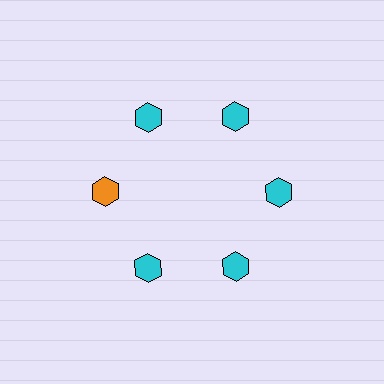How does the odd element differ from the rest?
It has a different color: orange instead of cyan.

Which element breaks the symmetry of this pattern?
The orange hexagon at roughly the 9 o'clock position breaks the symmetry. All other shapes are cyan hexagons.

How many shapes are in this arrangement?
There are 6 shapes arranged in a ring pattern.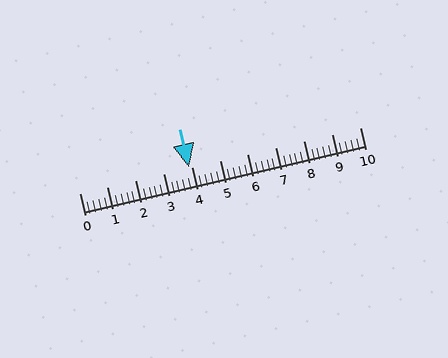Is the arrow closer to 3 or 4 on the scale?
The arrow is closer to 4.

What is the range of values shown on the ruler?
The ruler shows values from 0 to 10.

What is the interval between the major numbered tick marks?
The major tick marks are spaced 1 units apart.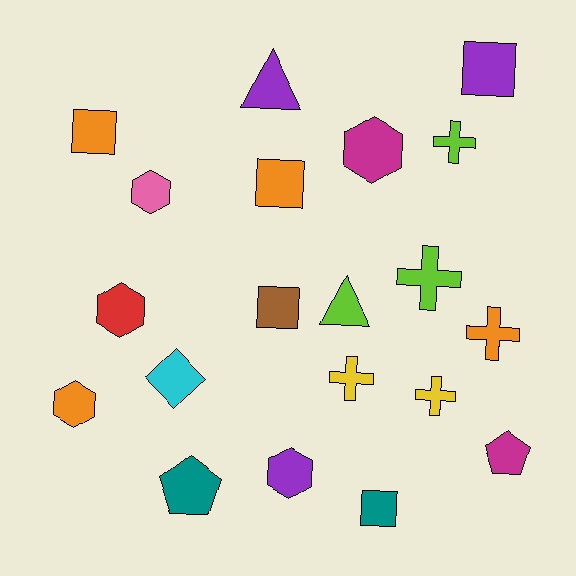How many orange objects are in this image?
There are 4 orange objects.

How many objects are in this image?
There are 20 objects.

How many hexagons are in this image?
There are 5 hexagons.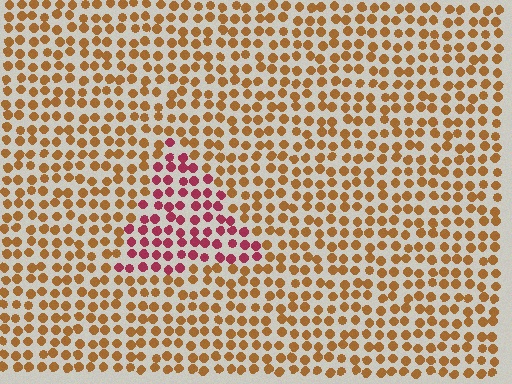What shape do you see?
I see a triangle.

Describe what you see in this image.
The image is filled with small brown elements in a uniform arrangement. A triangle-shaped region is visible where the elements are tinted to a slightly different hue, forming a subtle color boundary.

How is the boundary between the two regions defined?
The boundary is defined purely by a slight shift in hue (about 49 degrees). Spacing, size, and orientation are identical on both sides.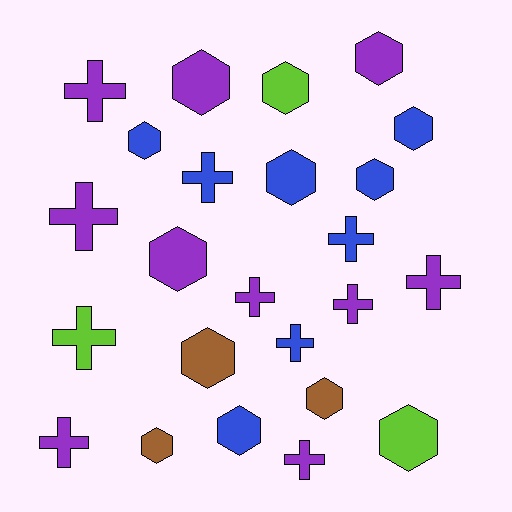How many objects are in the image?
There are 24 objects.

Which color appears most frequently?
Purple, with 10 objects.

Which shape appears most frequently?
Hexagon, with 13 objects.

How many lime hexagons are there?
There are 2 lime hexagons.